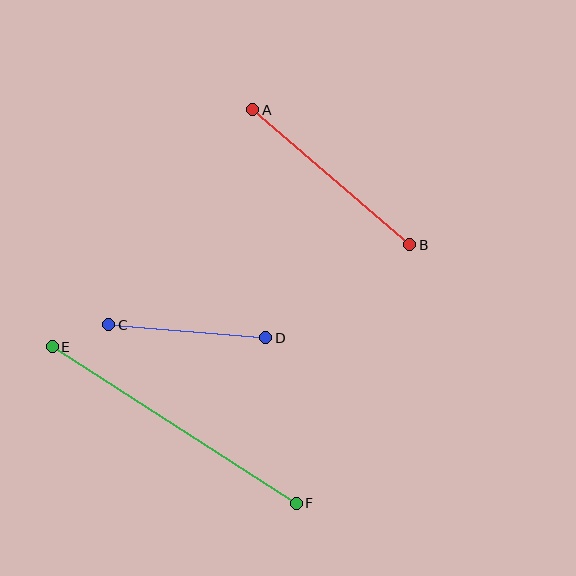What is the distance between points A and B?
The distance is approximately 207 pixels.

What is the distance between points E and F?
The distance is approximately 290 pixels.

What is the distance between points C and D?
The distance is approximately 158 pixels.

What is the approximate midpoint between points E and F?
The midpoint is at approximately (174, 425) pixels.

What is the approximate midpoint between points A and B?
The midpoint is at approximately (331, 177) pixels.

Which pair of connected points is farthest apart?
Points E and F are farthest apart.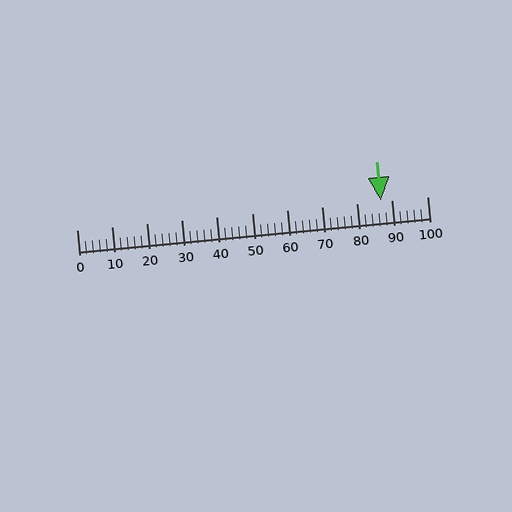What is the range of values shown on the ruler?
The ruler shows values from 0 to 100.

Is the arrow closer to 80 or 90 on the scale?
The arrow is closer to 90.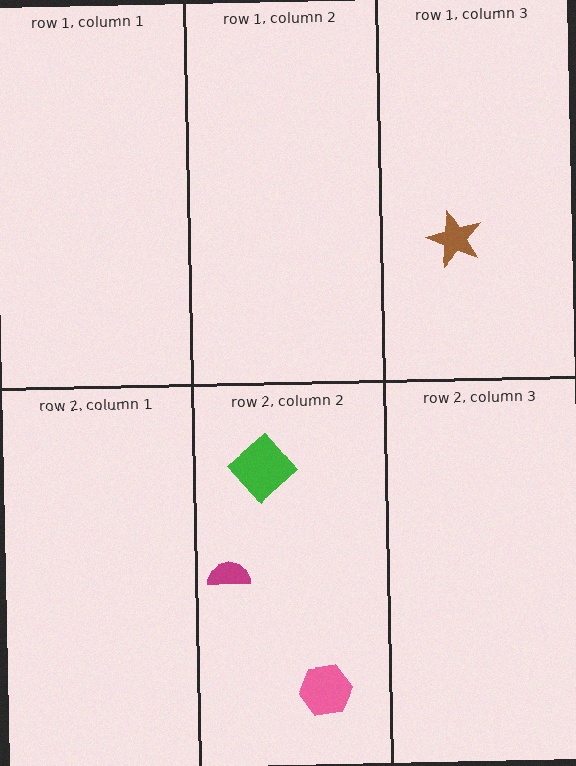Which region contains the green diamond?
The row 2, column 2 region.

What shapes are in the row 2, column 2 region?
The magenta semicircle, the pink hexagon, the green diamond.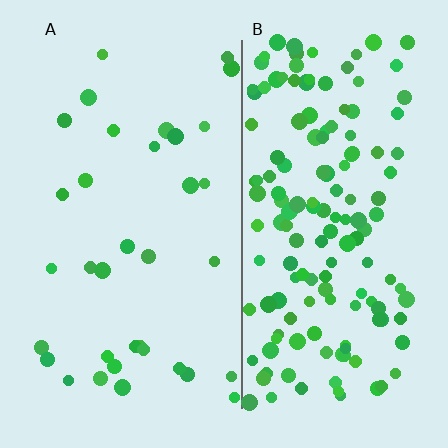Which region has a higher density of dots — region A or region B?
B (the right).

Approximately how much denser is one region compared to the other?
Approximately 4.4× — region B over region A.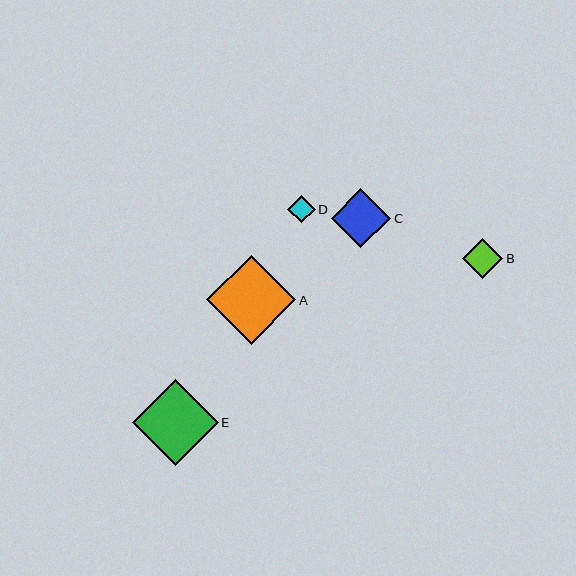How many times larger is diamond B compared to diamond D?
Diamond B is approximately 1.5 times the size of diamond D.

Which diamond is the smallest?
Diamond D is the smallest with a size of approximately 27 pixels.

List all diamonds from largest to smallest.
From largest to smallest: A, E, C, B, D.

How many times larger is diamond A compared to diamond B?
Diamond A is approximately 2.2 times the size of diamond B.